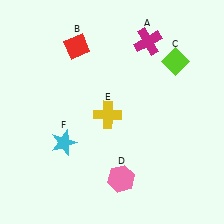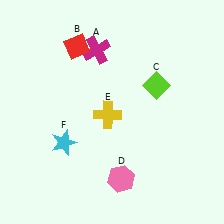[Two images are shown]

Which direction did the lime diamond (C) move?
The lime diamond (C) moved down.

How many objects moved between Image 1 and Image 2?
2 objects moved between the two images.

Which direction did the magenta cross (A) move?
The magenta cross (A) moved left.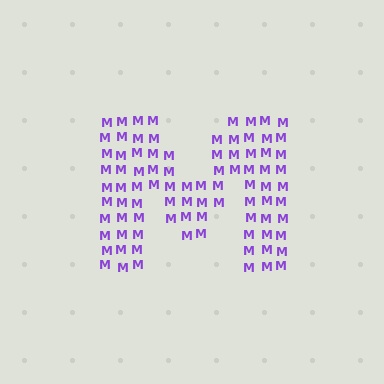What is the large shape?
The large shape is the letter M.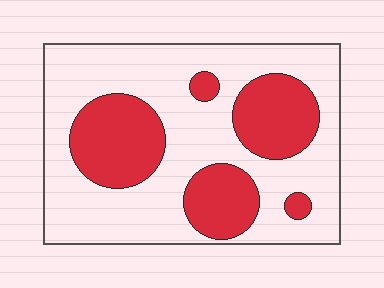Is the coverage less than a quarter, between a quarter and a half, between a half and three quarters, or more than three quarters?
Between a quarter and a half.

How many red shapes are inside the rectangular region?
5.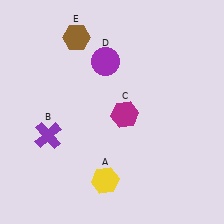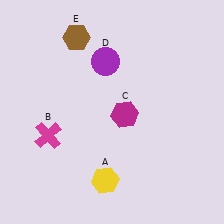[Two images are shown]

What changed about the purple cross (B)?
In Image 1, B is purple. In Image 2, it changed to magenta.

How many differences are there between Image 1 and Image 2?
There is 1 difference between the two images.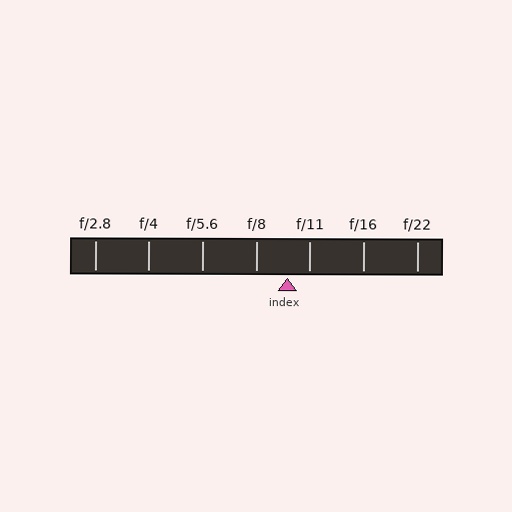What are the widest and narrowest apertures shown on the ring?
The widest aperture shown is f/2.8 and the narrowest is f/22.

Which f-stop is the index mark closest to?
The index mark is closest to f/11.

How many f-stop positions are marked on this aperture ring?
There are 7 f-stop positions marked.